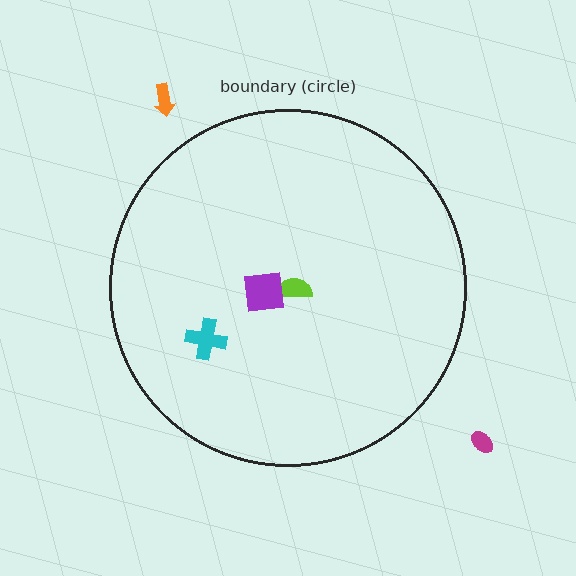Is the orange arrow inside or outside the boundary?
Outside.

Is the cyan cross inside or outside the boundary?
Inside.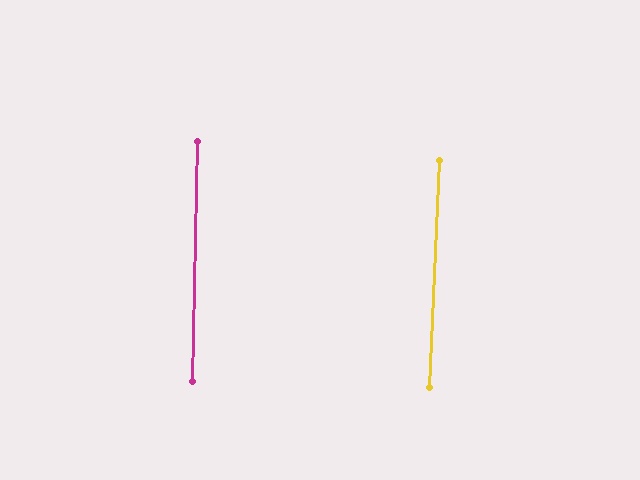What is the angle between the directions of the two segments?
Approximately 1 degree.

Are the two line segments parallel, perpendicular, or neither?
Parallel — their directions differ by only 1.4°.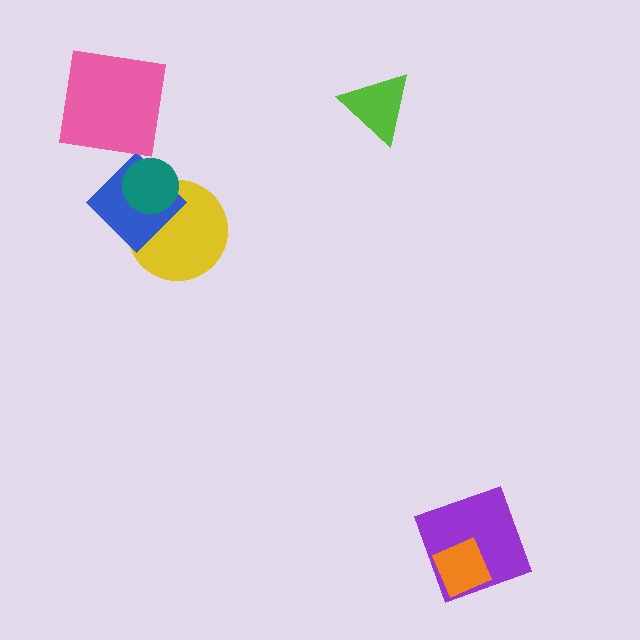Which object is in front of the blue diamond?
The teal circle is in front of the blue diamond.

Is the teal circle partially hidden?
No, no other shape covers it.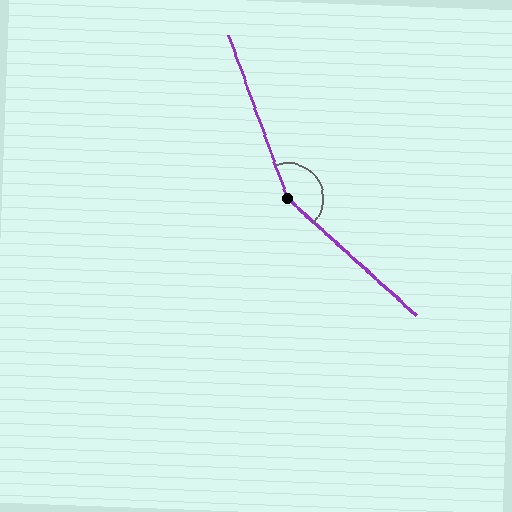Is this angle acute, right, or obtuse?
It is obtuse.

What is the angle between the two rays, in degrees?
Approximately 152 degrees.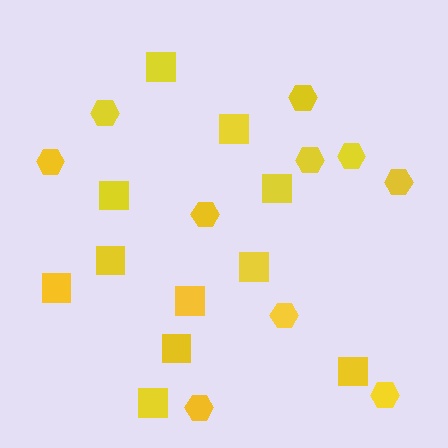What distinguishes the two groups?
There are 2 groups: one group of hexagons (10) and one group of squares (11).